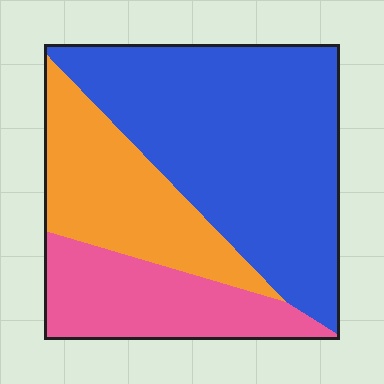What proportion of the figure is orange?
Orange covers around 25% of the figure.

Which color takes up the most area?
Blue, at roughly 55%.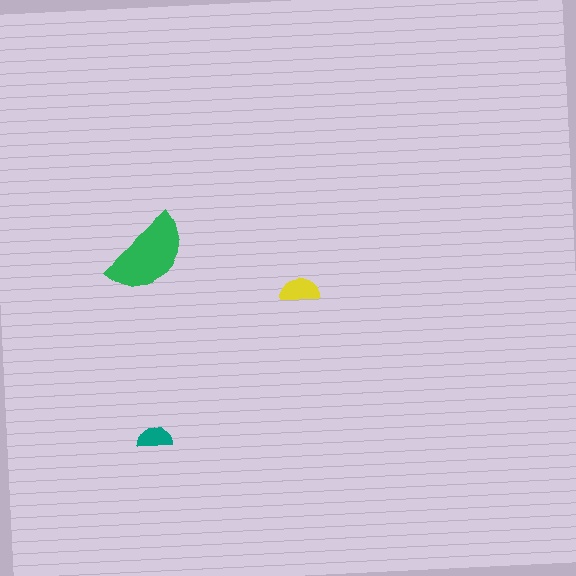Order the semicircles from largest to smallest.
the green one, the yellow one, the teal one.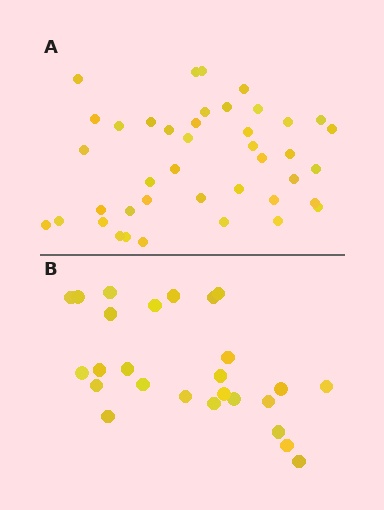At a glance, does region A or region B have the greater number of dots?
Region A (the top region) has more dots.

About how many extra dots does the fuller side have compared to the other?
Region A has approximately 15 more dots than region B.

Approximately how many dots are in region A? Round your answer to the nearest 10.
About 40 dots. (The exact count is 41, which rounds to 40.)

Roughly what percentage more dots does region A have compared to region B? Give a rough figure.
About 60% more.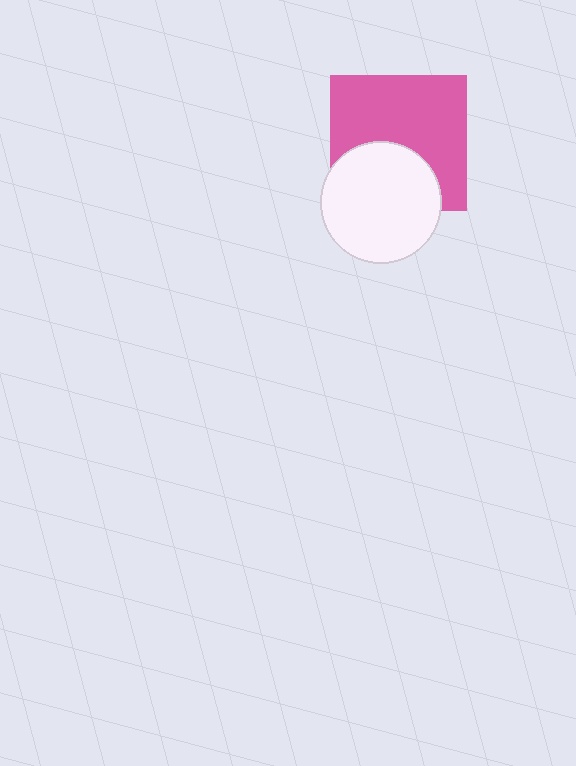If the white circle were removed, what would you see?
You would see the complete pink square.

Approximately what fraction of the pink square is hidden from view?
Roughly 36% of the pink square is hidden behind the white circle.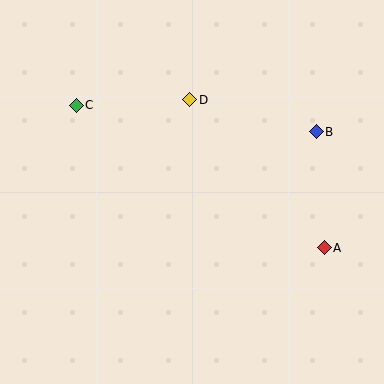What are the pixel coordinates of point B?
Point B is at (316, 132).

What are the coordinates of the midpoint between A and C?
The midpoint between A and C is at (200, 176).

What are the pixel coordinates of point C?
Point C is at (76, 105).